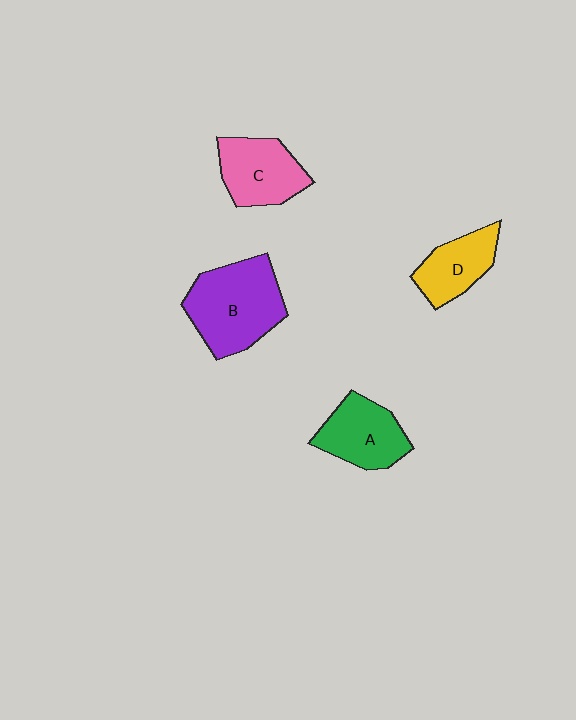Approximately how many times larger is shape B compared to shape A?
Approximately 1.5 times.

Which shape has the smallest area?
Shape D (yellow).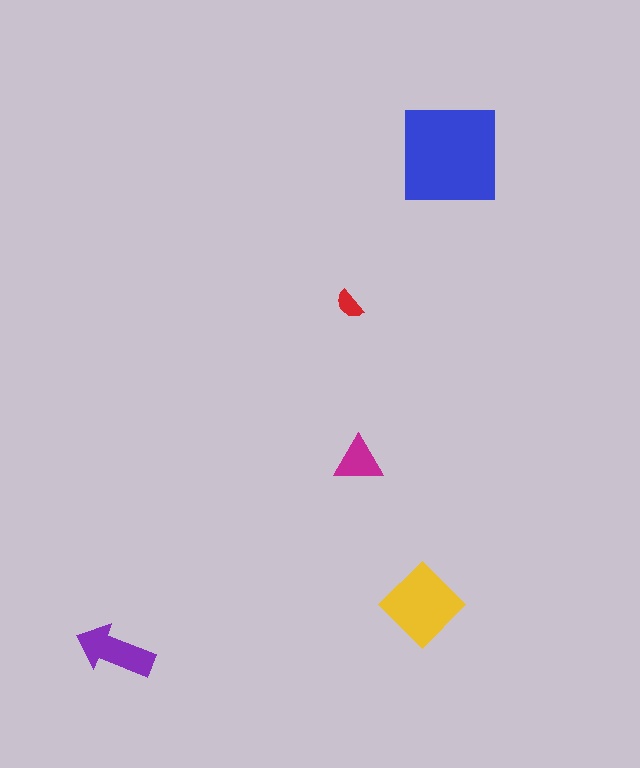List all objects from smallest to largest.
The red semicircle, the magenta triangle, the purple arrow, the yellow diamond, the blue square.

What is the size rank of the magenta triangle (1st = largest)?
4th.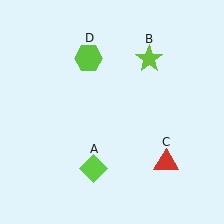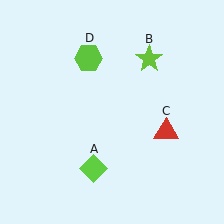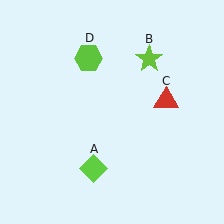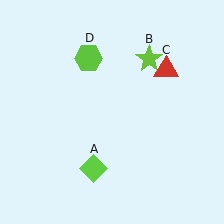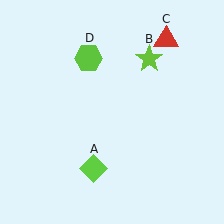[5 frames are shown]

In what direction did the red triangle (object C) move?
The red triangle (object C) moved up.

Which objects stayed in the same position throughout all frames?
Lime diamond (object A) and lime star (object B) and lime hexagon (object D) remained stationary.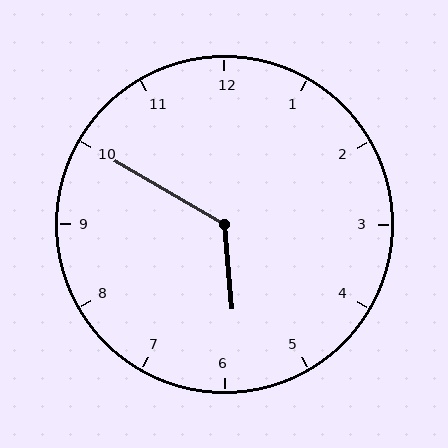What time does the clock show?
5:50.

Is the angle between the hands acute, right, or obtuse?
It is obtuse.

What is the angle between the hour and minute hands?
Approximately 125 degrees.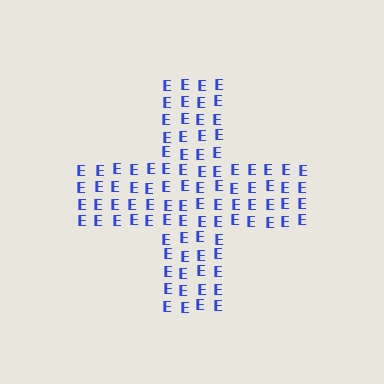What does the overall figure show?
The overall figure shows a cross.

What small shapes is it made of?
It is made of small letter E's.